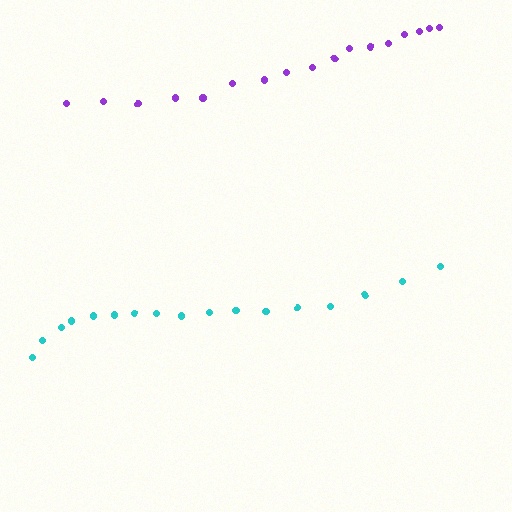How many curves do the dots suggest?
There are 2 distinct paths.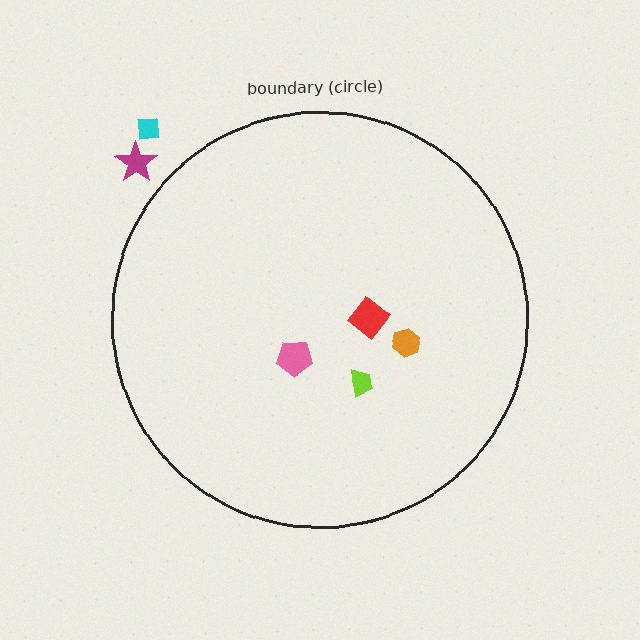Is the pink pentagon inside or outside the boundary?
Inside.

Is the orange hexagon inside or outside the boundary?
Inside.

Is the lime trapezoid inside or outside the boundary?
Inside.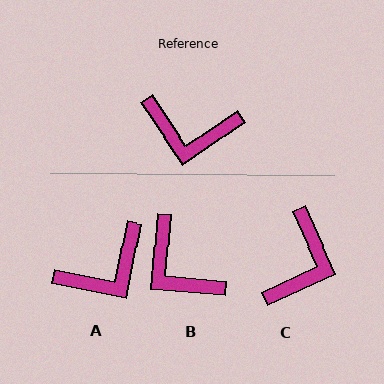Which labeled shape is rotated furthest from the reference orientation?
C, about 80 degrees away.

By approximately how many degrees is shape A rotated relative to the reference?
Approximately 44 degrees counter-clockwise.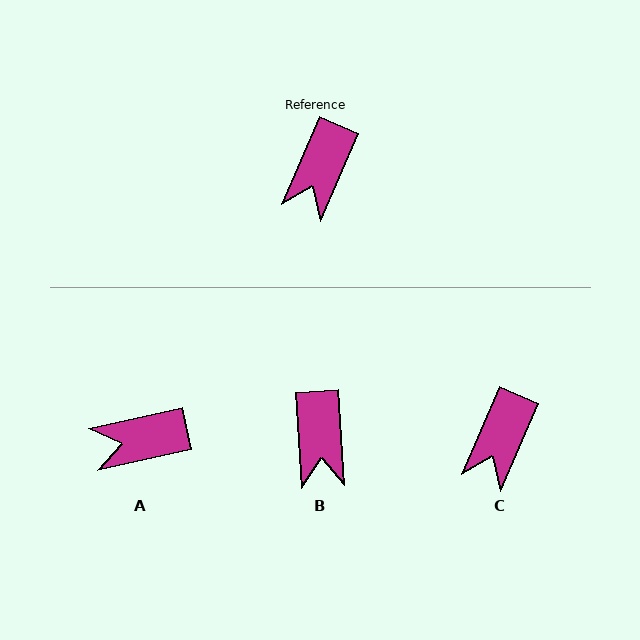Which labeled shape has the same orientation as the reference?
C.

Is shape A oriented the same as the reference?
No, it is off by about 54 degrees.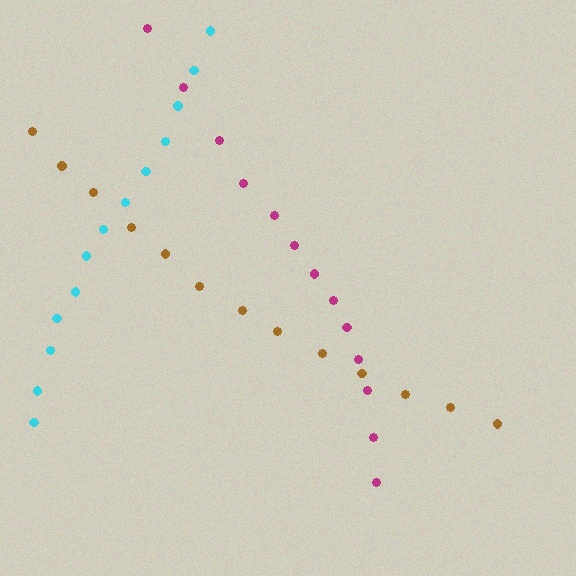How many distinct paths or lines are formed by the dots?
There are 3 distinct paths.